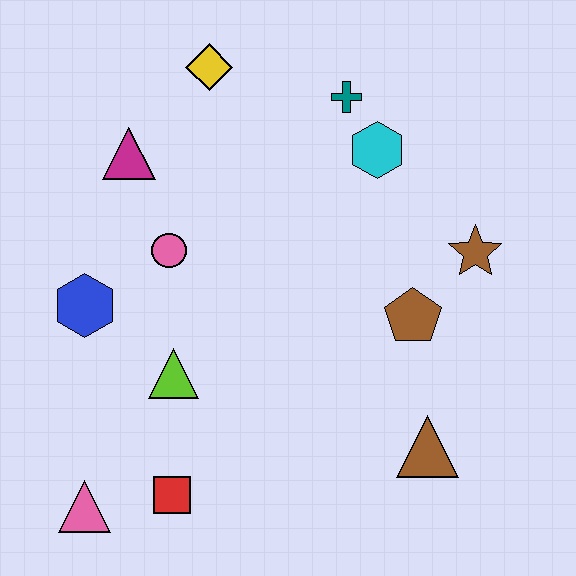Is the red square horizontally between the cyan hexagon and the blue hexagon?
Yes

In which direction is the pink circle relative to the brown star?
The pink circle is to the left of the brown star.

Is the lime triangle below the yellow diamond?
Yes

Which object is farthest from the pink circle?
The brown triangle is farthest from the pink circle.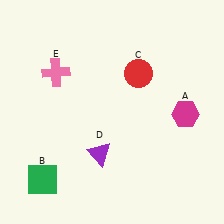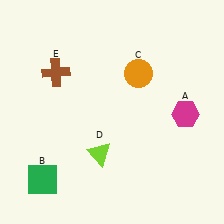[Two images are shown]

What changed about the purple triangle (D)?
In Image 1, D is purple. In Image 2, it changed to lime.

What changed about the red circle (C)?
In Image 1, C is red. In Image 2, it changed to orange.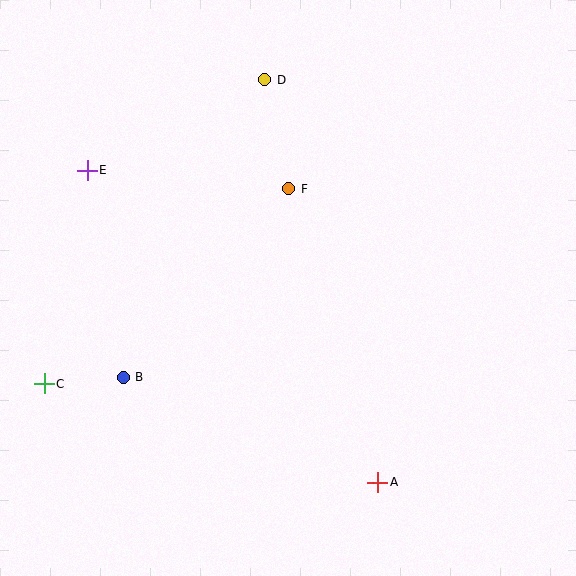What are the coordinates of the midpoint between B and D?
The midpoint between B and D is at (194, 228).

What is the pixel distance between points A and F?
The distance between A and F is 306 pixels.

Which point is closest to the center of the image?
Point F at (289, 189) is closest to the center.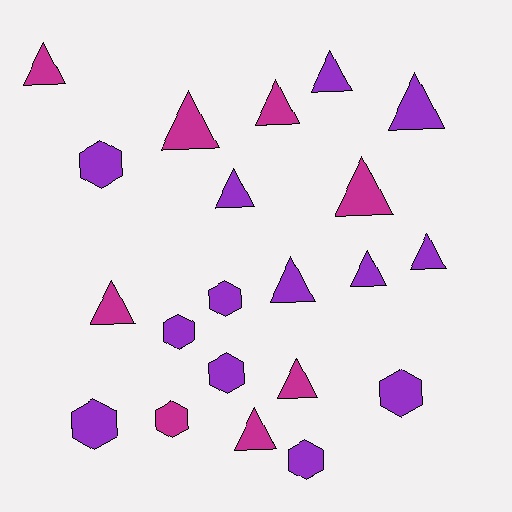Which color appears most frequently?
Purple, with 13 objects.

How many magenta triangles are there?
There are 7 magenta triangles.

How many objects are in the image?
There are 21 objects.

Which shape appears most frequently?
Triangle, with 13 objects.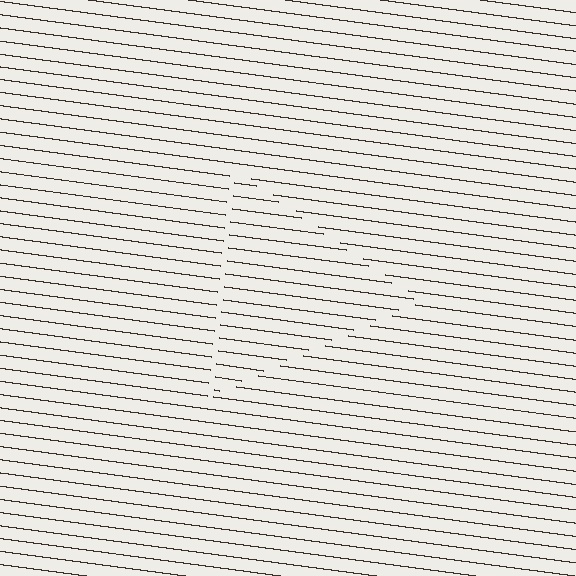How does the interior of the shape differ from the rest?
The interior of the shape contains the same grating, shifted by half a period — the contour is defined by the phase discontinuity where line-ends from the inner and outer gratings abut.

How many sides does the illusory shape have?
3 sides — the line-ends trace a triangle.